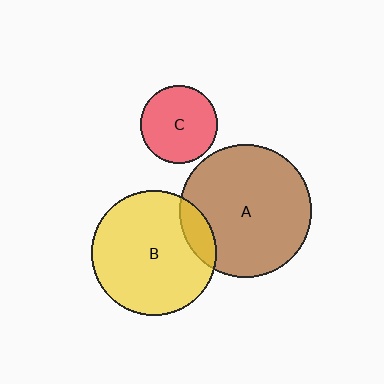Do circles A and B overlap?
Yes.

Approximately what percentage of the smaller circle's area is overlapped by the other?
Approximately 10%.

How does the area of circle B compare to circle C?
Approximately 2.6 times.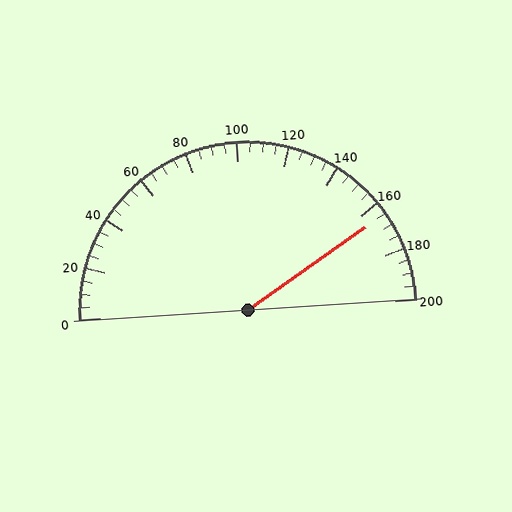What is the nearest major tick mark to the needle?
The nearest major tick mark is 160.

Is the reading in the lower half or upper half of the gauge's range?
The reading is in the upper half of the range (0 to 200).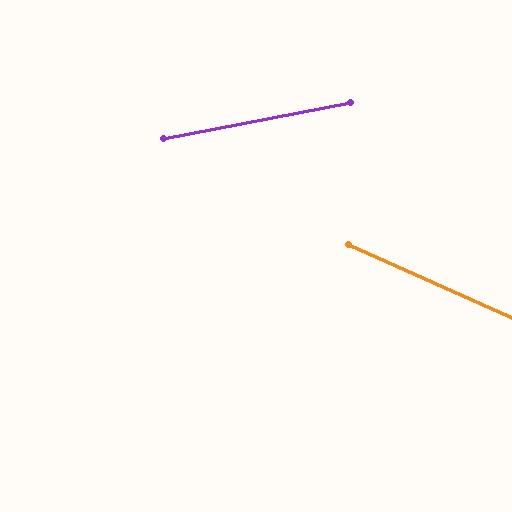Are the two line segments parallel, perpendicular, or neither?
Neither parallel nor perpendicular — they differ by about 35°.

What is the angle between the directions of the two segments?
Approximately 35 degrees.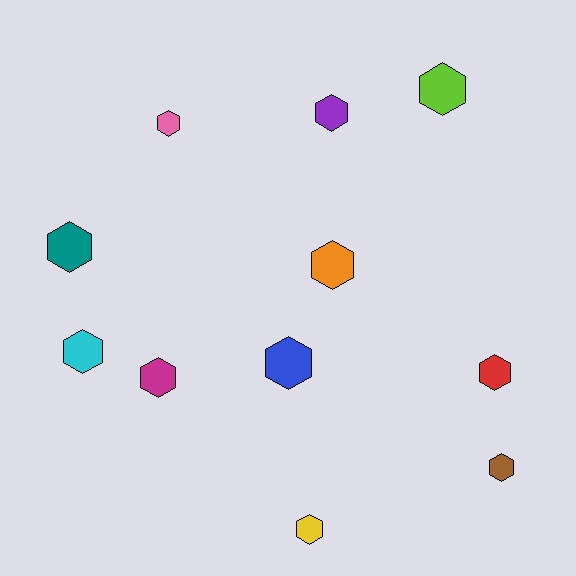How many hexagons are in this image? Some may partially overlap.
There are 11 hexagons.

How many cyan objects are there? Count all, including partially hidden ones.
There is 1 cyan object.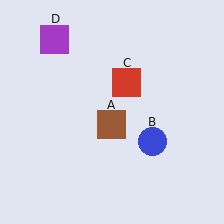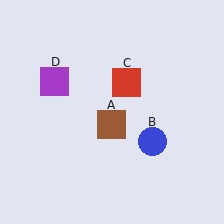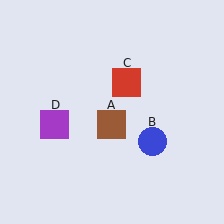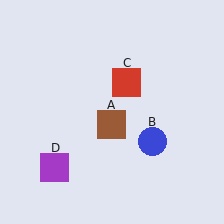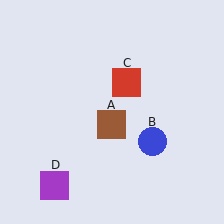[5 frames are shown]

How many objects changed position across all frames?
1 object changed position: purple square (object D).